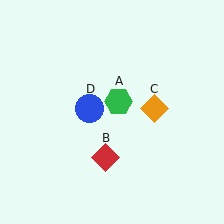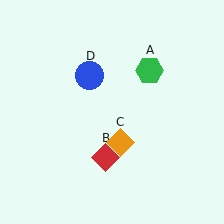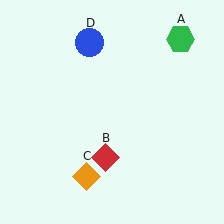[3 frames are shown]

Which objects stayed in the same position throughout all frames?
Red diamond (object B) remained stationary.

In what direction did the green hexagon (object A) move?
The green hexagon (object A) moved up and to the right.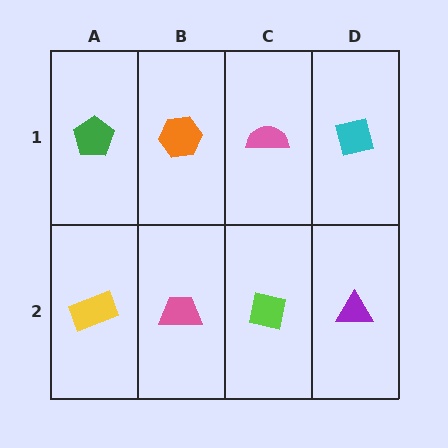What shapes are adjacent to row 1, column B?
A pink trapezoid (row 2, column B), a green pentagon (row 1, column A), a pink semicircle (row 1, column C).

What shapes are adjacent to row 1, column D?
A purple triangle (row 2, column D), a pink semicircle (row 1, column C).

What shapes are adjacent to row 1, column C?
A lime square (row 2, column C), an orange hexagon (row 1, column B), a cyan square (row 1, column D).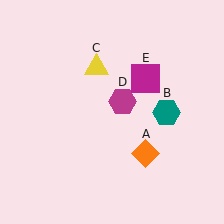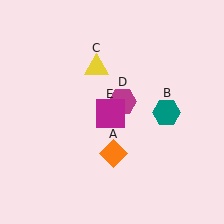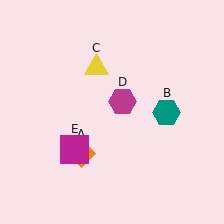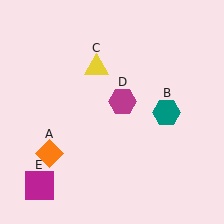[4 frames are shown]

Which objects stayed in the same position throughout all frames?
Teal hexagon (object B) and yellow triangle (object C) and magenta hexagon (object D) remained stationary.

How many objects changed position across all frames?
2 objects changed position: orange diamond (object A), magenta square (object E).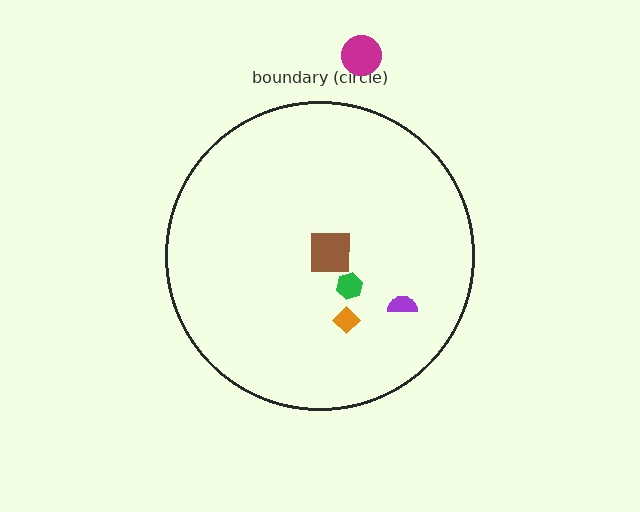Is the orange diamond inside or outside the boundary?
Inside.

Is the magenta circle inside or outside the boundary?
Outside.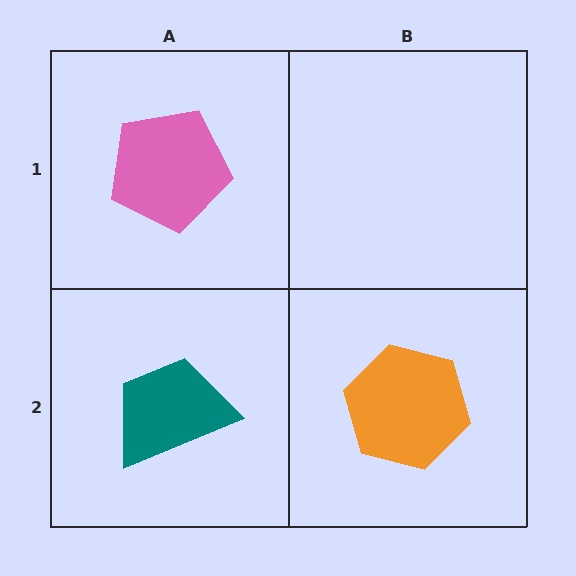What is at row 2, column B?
An orange hexagon.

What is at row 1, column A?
A pink pentagon.